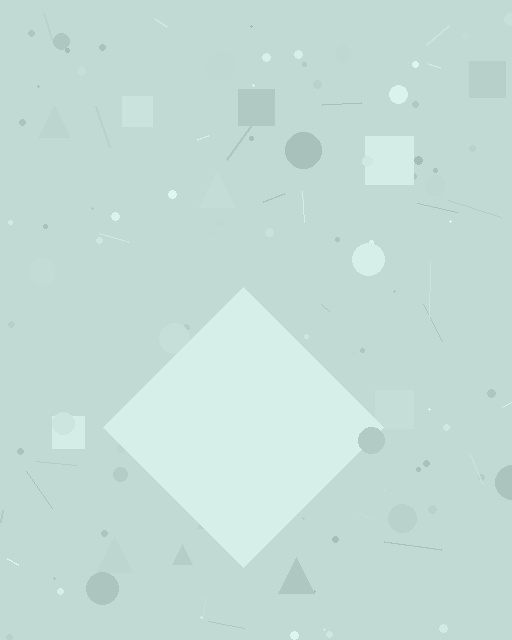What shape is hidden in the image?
A diamond is hidden in the image.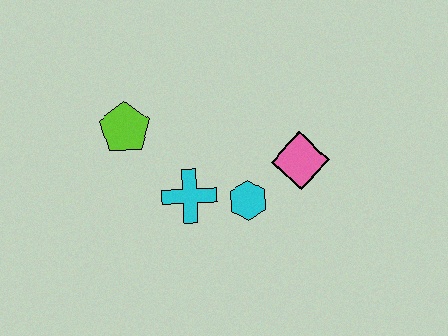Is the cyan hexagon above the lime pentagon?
No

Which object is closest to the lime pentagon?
The cyan cross is closest to the lime pentagon.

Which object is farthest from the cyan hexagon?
The lime pentagon is farthest from the cyan hexagon.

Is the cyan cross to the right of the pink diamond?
No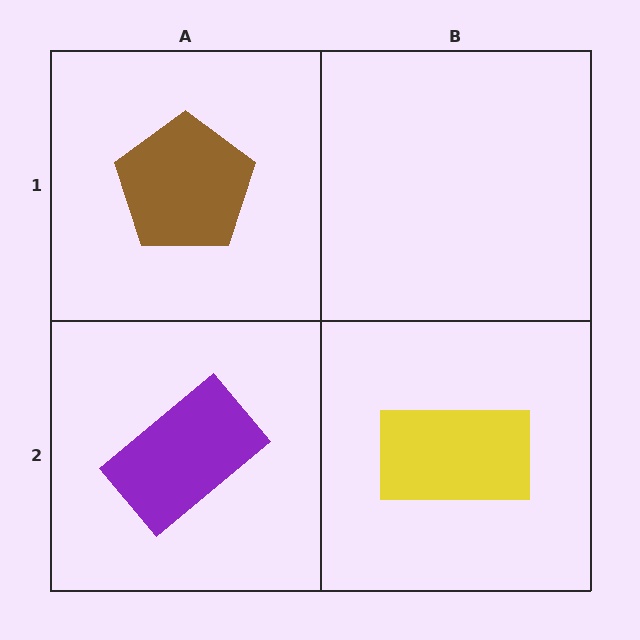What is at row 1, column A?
A brown pentagon.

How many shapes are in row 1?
1 shape.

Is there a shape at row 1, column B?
No, that cell is empty.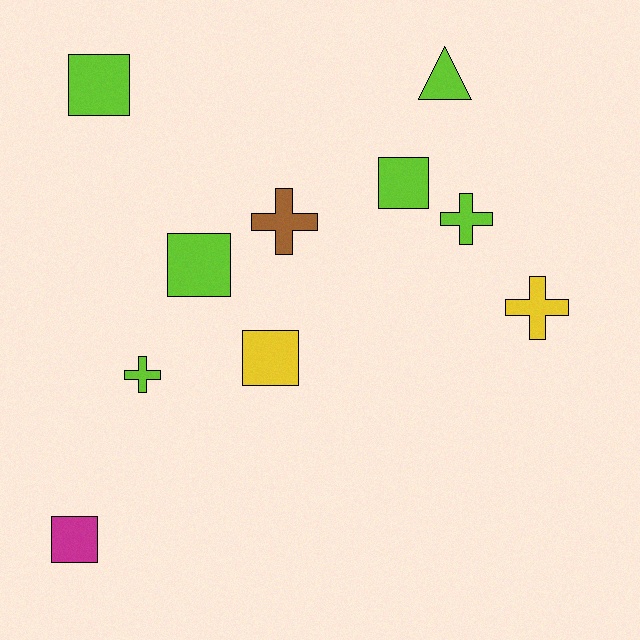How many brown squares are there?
There are no brown squares.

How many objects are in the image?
There are 10 objects.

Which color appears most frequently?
Lime, with 6 objects.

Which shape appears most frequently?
Square, with 5 objects.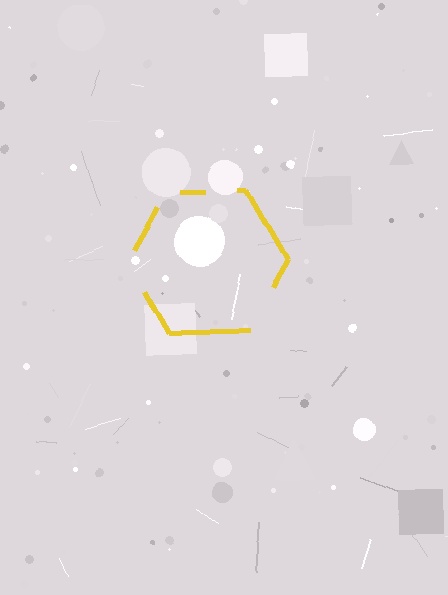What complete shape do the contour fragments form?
The contour fragments form a hexagon.